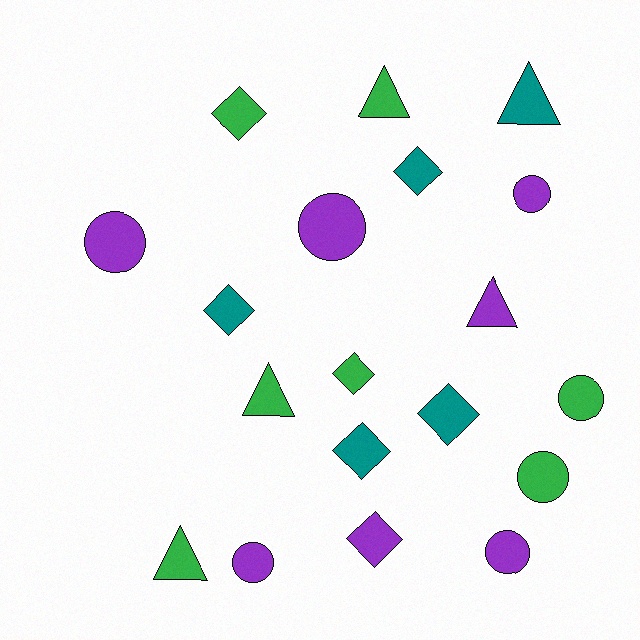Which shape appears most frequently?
Circle, with 7 objects.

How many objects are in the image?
There are 19 objects.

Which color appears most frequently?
Green, with 7 objects.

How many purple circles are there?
There are 5 purple circles.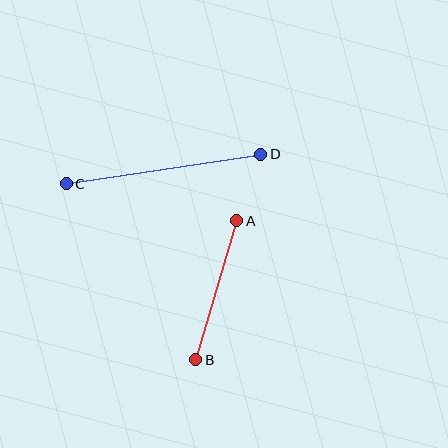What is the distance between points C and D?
The distance is approximately 197 pixels.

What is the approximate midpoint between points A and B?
The midpoint is at approximately (216, 290) pixels.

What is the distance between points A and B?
The distance is approximately 145 pixels.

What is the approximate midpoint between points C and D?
The midpoint is at approximately (163, 169) pixels.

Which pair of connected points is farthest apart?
Points C and D are farthest apart.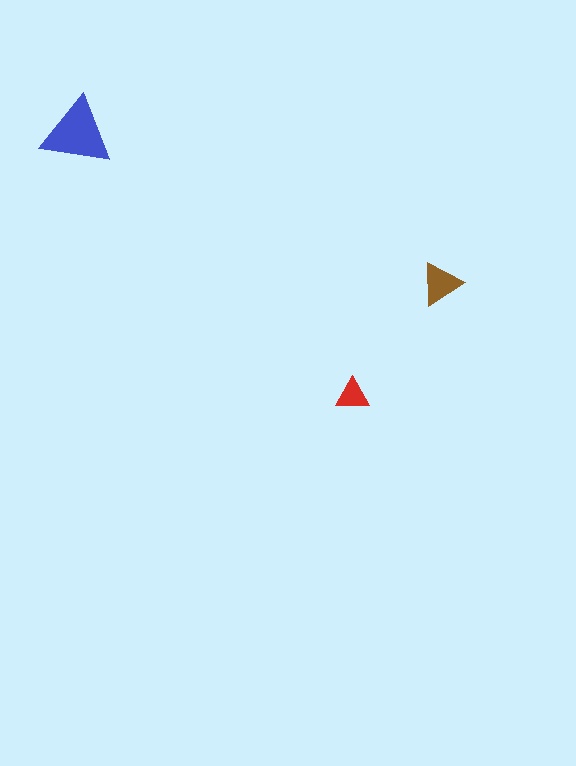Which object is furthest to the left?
The blue triangle is leftmost.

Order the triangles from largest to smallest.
the blue one, the brown one, the red one.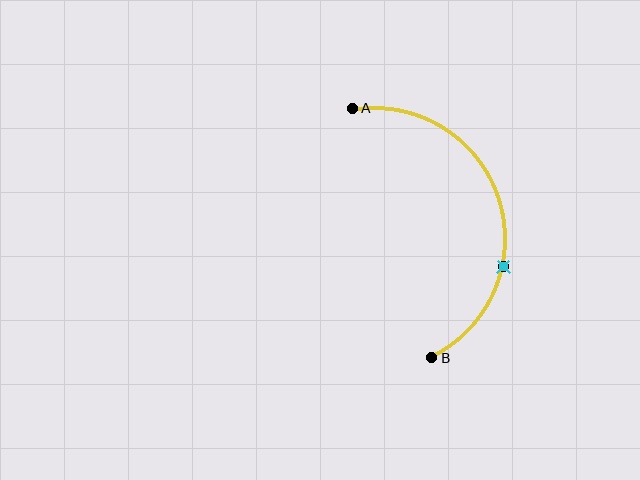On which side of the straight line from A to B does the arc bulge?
The arc bulges to the right of the straight line connecting A and B.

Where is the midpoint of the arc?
The arc midpoint is the point on the curve farthest from the straight line joining A and B. It sits to the right of that line.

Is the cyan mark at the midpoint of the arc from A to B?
No. The cyan mark lies on the arc but is closer to endpoint B. The arc midpoint would be at the point on the curve equidistant along the arc from both A and B.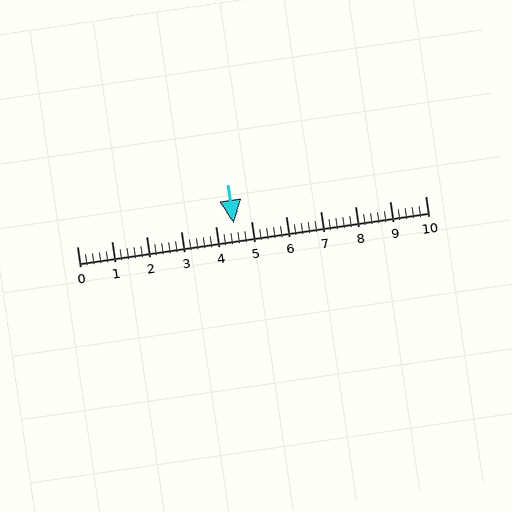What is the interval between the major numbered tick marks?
The major tick marks are spaced 1 units apart.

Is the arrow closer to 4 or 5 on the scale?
The arrow is closer to 5.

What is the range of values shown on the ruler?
The ruler shows values from 0 to 10.